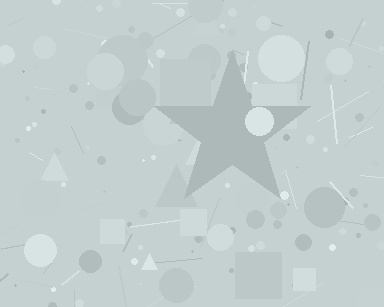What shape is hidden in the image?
A star is hidden in the image.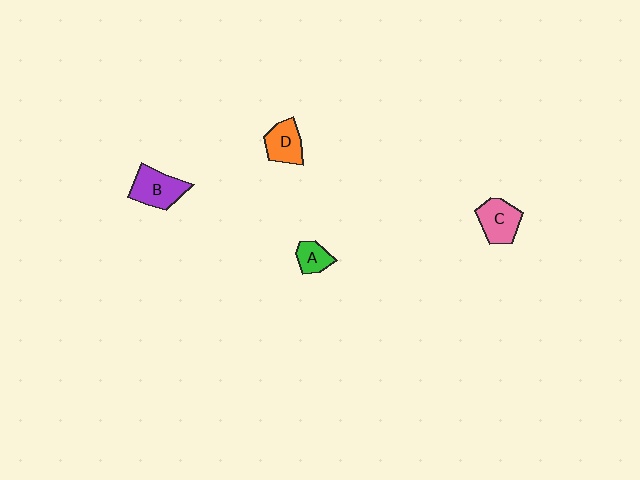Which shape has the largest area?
Shape B (purple).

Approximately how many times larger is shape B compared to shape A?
Approximately 1.8 times.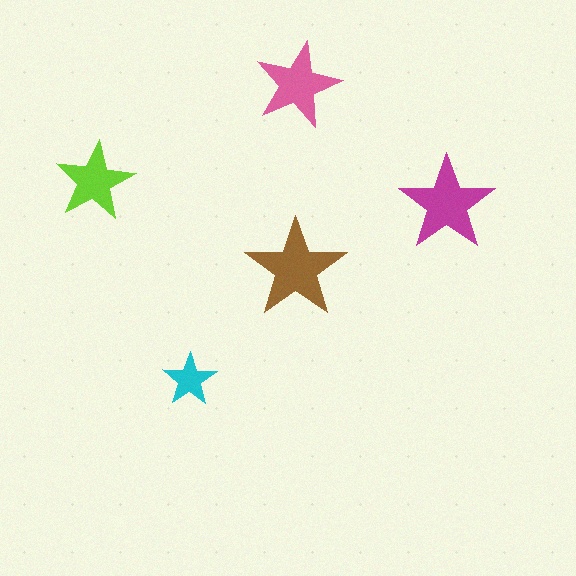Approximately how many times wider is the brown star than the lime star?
About 1.5 times wider.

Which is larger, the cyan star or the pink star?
The pink one.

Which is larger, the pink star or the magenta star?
The magenta one.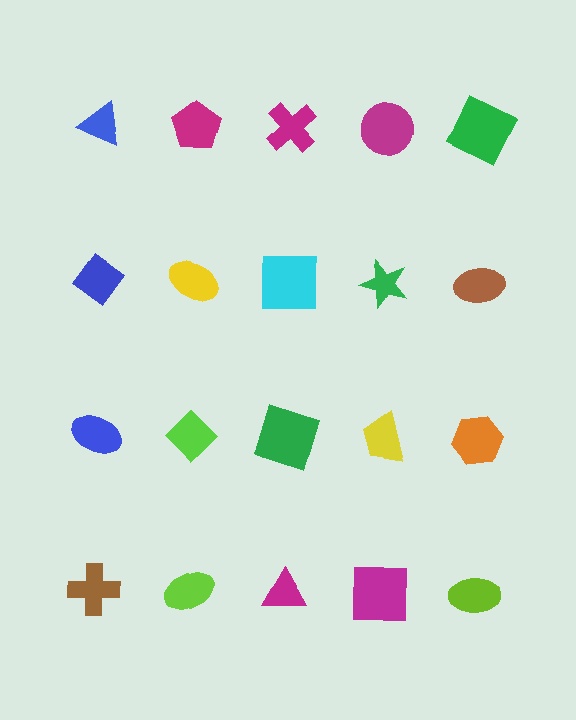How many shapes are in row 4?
5 shapes.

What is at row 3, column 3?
A green square.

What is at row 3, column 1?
A blue ellipse.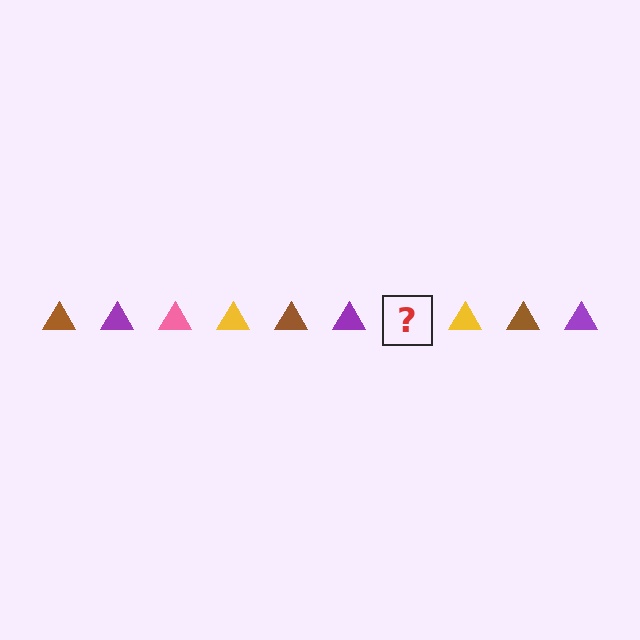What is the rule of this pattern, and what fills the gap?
The rule is that the pattern cycles through brown, purple, pink, yellow triangles. The gap should be filled with a pink triangle.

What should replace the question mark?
The question mark should be replaced with a pink triangle.